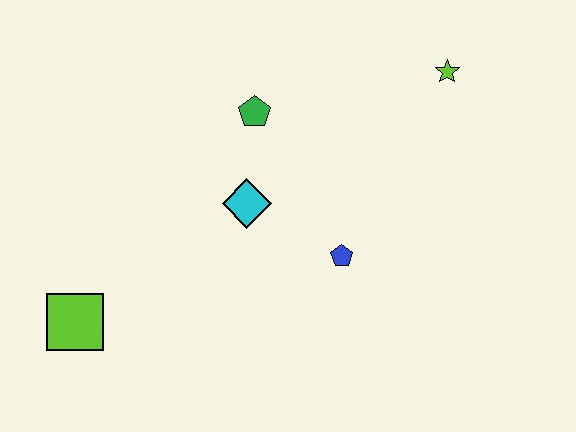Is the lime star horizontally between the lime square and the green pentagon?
No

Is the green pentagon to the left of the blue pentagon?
Yes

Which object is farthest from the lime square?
The lime star is farthest from the lime square.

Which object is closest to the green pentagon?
The cyan diamond is closest to the green pentagon.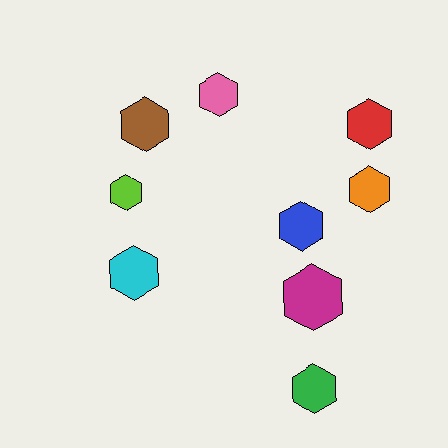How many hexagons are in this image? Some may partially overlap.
There are 9 hexagons.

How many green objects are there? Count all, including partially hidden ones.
There is 1 green object.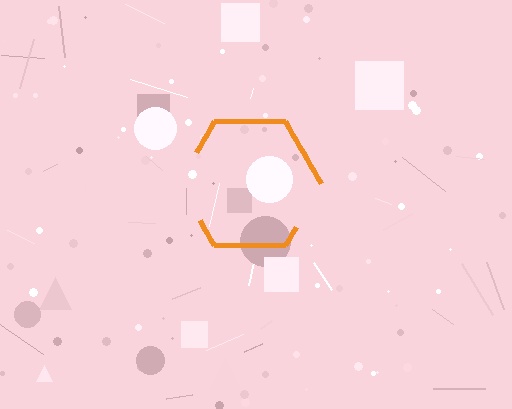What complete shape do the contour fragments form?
The contour fragments form a hexagon.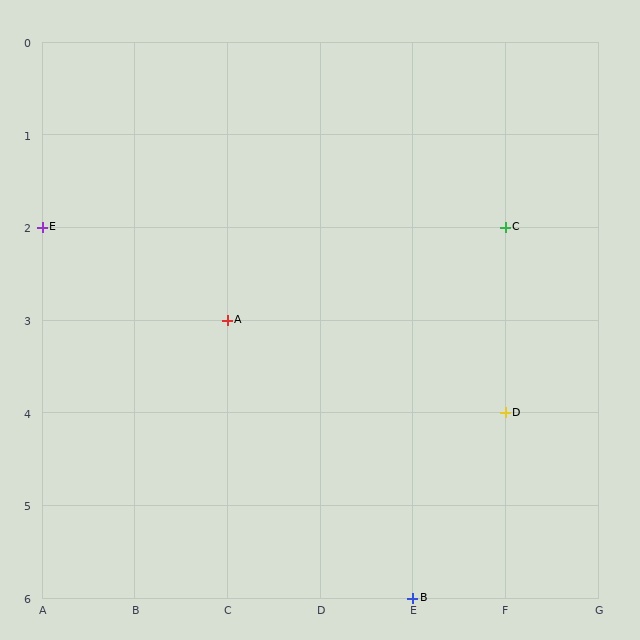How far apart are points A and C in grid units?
Points A and C are 3 columns and 1 row apart (about 3.2 grid units diagonally).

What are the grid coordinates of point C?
Point C is at grid coordinates (F, 2).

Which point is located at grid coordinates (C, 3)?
Point A is at (C, 3).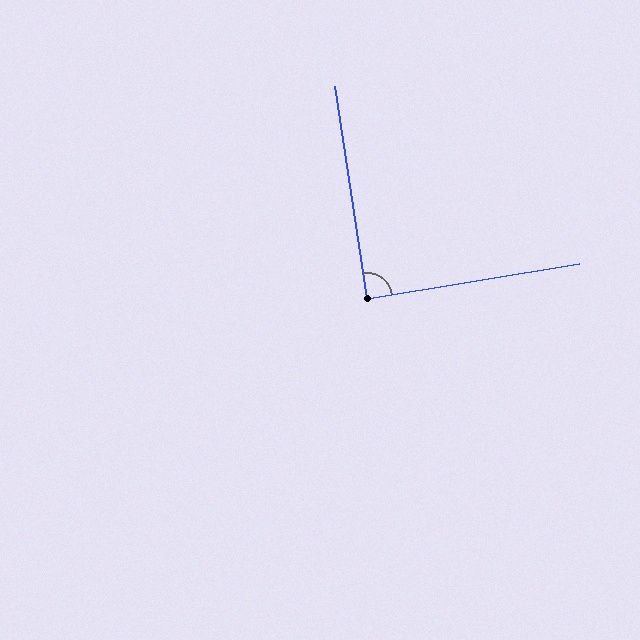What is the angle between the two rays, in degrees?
Approximately 89 degrees.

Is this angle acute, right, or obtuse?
It is approximately a right angle.